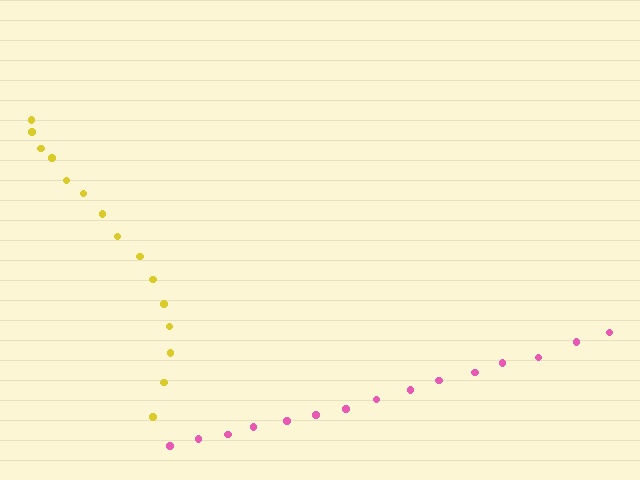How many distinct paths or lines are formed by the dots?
There are 2 distinct paths.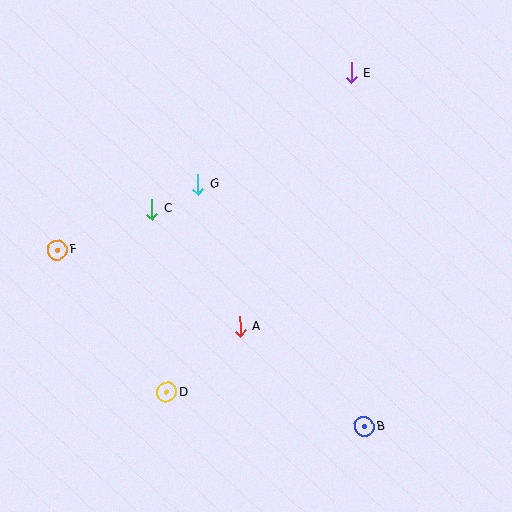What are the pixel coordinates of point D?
Point D is at (167, 392).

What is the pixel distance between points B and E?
The distance between B and E is 354 pixels.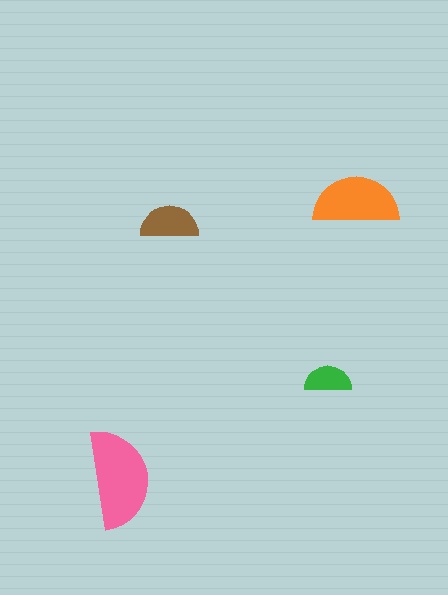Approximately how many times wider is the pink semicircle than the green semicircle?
About 2 times wider.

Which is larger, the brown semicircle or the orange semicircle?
The orange one.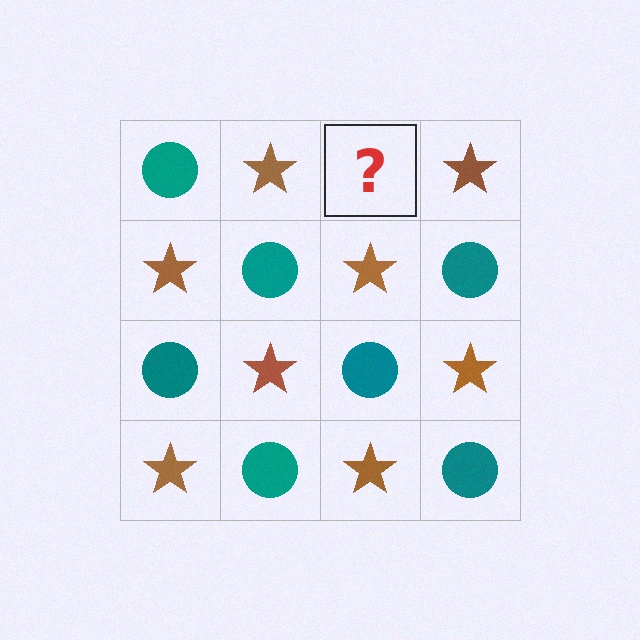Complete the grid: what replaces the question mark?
The question mark should be replaced with a teal circle.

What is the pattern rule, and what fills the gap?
The rule is that it alternates teal circle and brown star in a checkerboard pattern. The gap should be filled with a teal circle.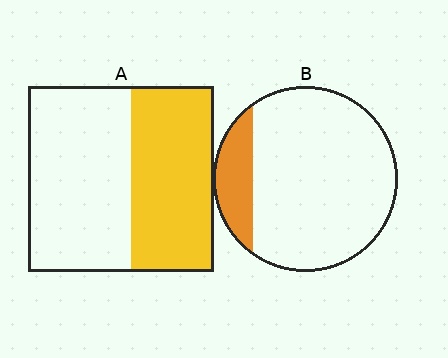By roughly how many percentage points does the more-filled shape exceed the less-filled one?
By roughly 30 percentage points (A over B).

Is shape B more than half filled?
No.